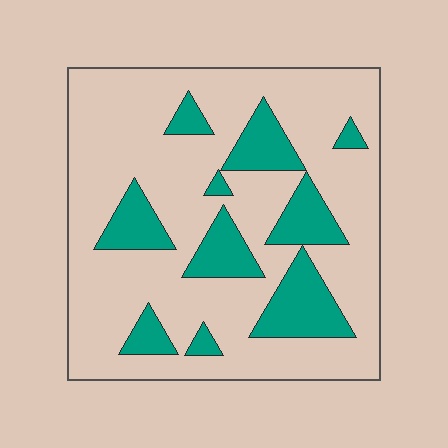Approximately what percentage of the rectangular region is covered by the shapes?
Approximately 25%.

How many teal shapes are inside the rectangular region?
10.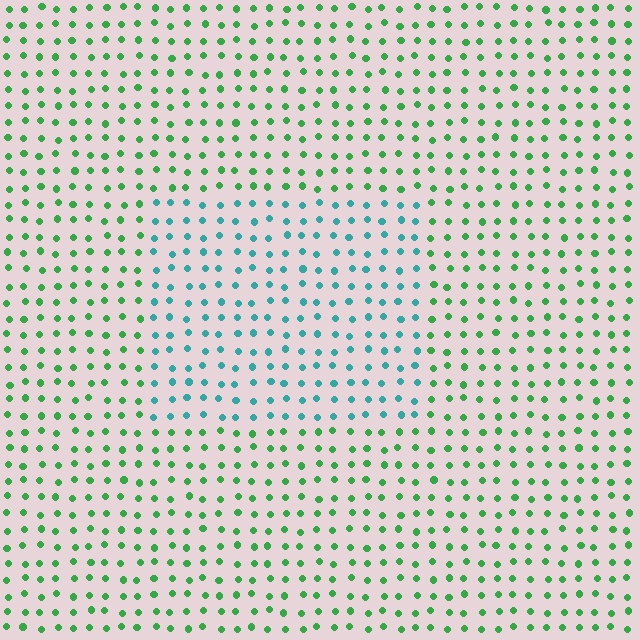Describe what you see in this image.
The image is filled with small green elements in a uniform arrangement. A rectangle-shaped region is visible where the elements are tinted to a slightly different hue, forming a subtle color boundary.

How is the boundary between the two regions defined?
The boundary is defined purely by a slight shift in hue (about 49 degrees). Spacing, size, and orientation are identical on both sides.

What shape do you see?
I see a rectangle.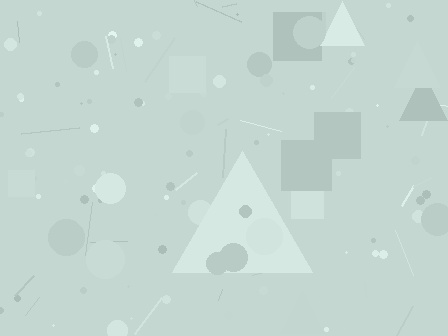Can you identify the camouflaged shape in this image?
The camouflaged shape is a triangle.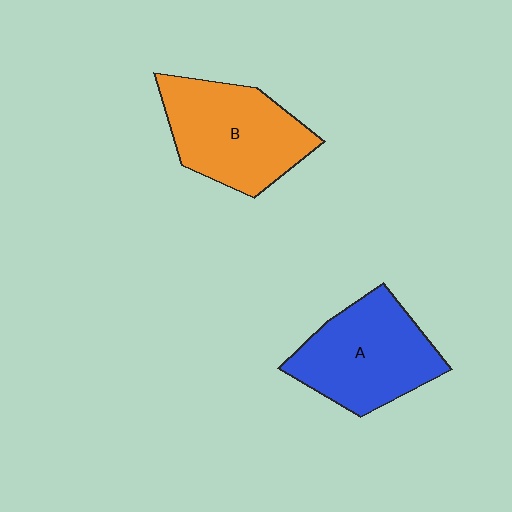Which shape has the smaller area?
Shape A (blue).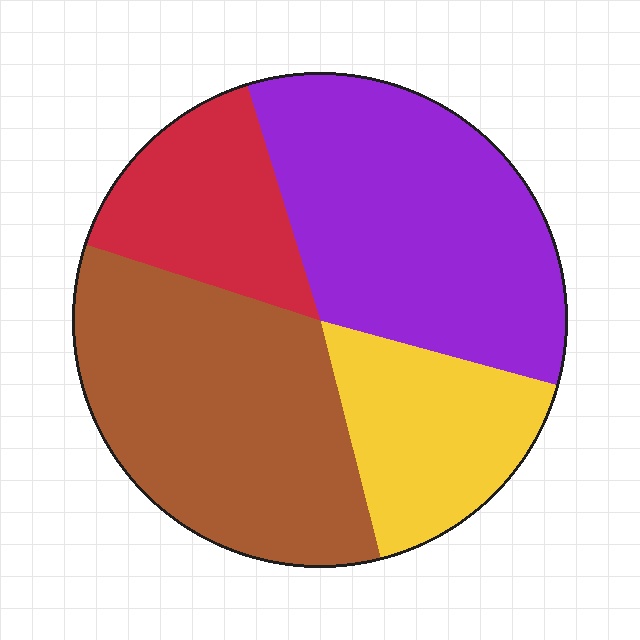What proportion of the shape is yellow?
Yellow takes up about one sixth (1/6) of the shape.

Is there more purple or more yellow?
Purple.